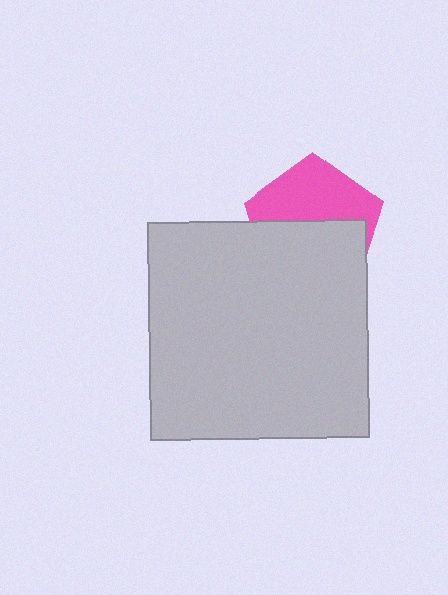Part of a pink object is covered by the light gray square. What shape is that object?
It is a pentagon.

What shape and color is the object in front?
The object in front is a light gray square.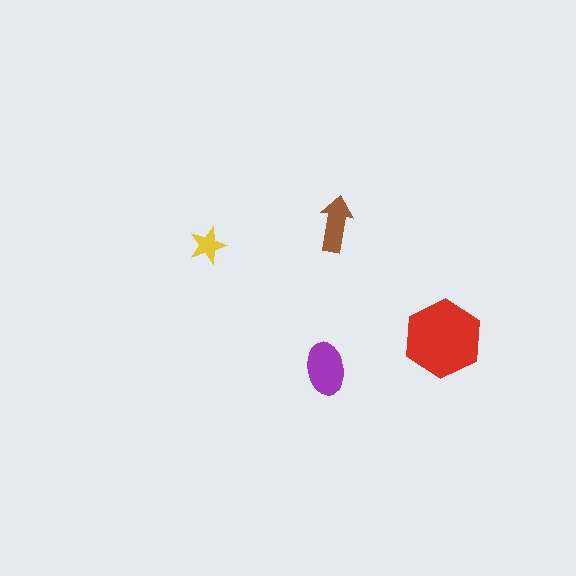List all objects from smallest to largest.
The yellow star, the brown arrow, the purple ellipse, the red hexagon.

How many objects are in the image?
There are 4 objects in the image.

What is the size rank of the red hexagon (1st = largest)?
1st.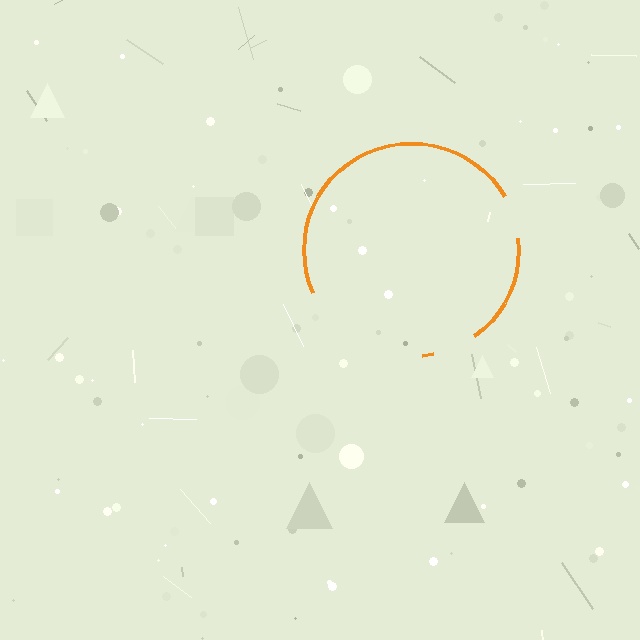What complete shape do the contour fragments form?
The contour fragments form a circle.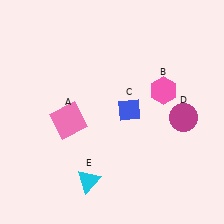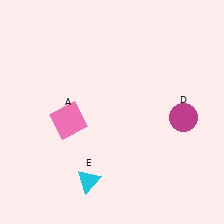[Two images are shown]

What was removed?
The pink hexagon (B), the blue diamond (C) were removed in Image 2.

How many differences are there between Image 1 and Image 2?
There are 2 differences between the two images.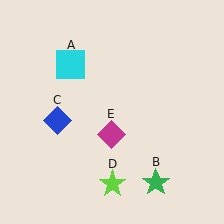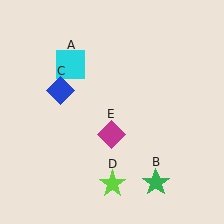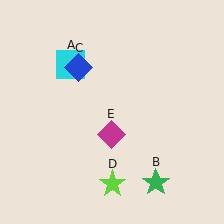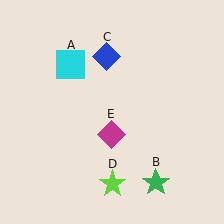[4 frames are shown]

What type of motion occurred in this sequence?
The blue diamond (object C) rotated clockwise around the center of the scene.